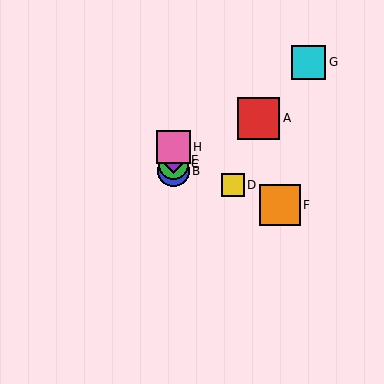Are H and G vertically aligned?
No, H is at x≈174 and G is at x≈309.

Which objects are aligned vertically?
Objects B, C, E, H are aligned vertically.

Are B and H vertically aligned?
Yes, both are at x≈174.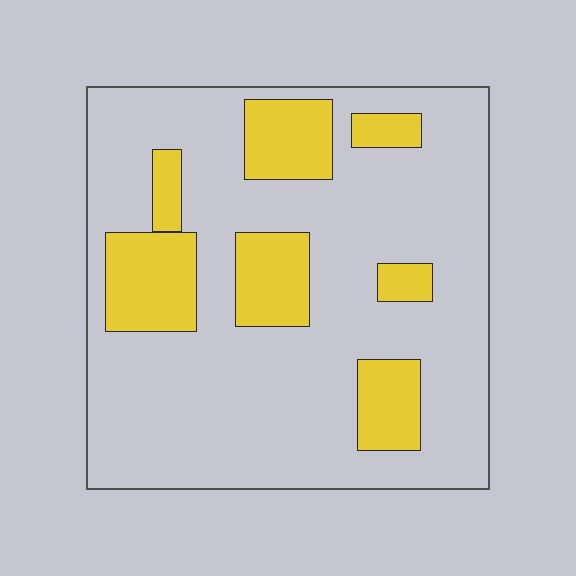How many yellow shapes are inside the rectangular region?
7.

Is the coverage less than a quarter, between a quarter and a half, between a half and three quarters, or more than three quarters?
Less than a quarter.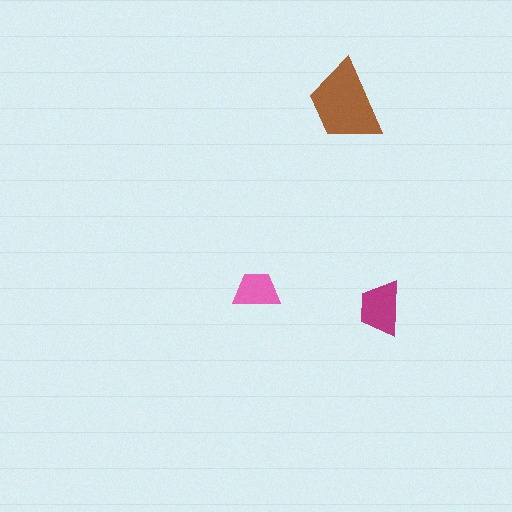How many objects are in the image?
There are 3 objects in the image.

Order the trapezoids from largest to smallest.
the brown one, the magenta one, the pink one.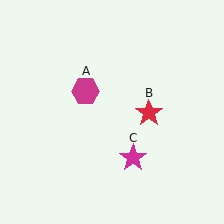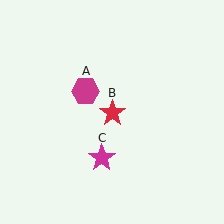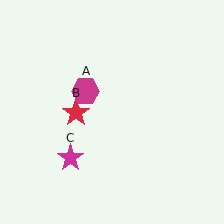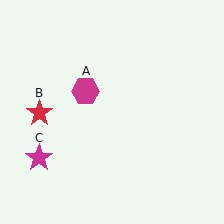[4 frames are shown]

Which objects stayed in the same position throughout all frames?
Magenta hexagon (object A) remained stationary.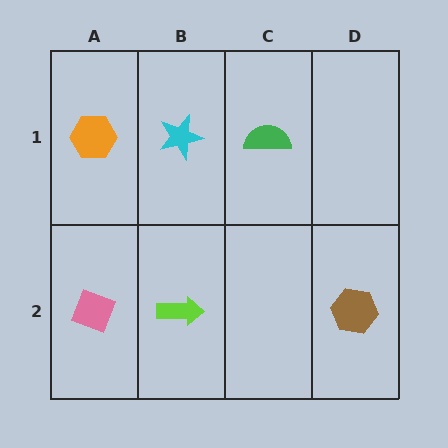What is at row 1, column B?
A cyan star.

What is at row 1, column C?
A green semicircle.